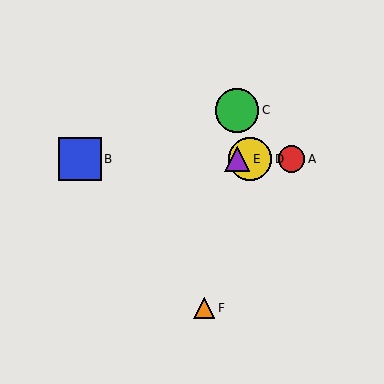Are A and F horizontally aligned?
No, A is at y≈159 and F is at y≈308.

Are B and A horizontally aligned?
Yes, both are at y≈159.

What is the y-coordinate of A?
Object A is at y≈159.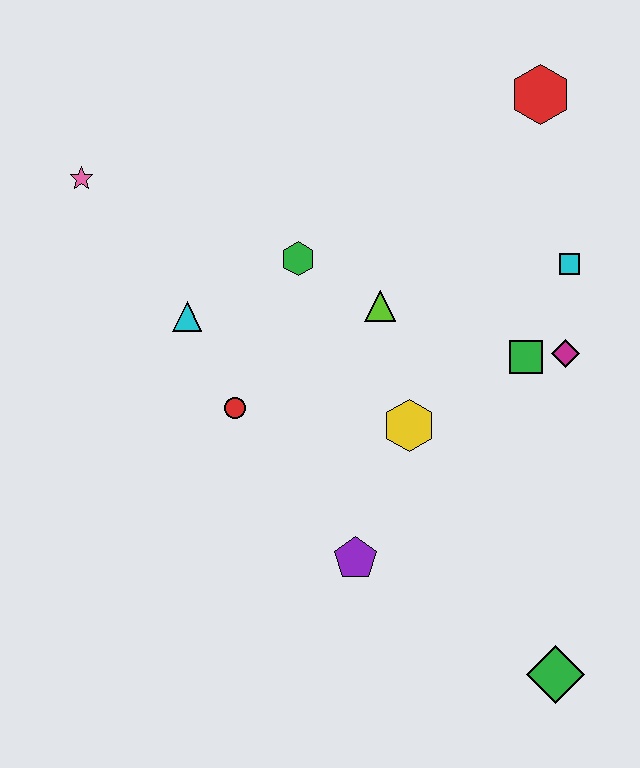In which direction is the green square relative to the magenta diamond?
The green square is to the left of the magenta diamond.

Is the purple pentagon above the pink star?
No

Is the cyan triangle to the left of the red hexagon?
Yes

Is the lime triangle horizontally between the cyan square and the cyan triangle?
Yes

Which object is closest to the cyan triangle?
The red circle is closest to the cyan triangle.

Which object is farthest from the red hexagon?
The green diamond is farthest from the red hexagon.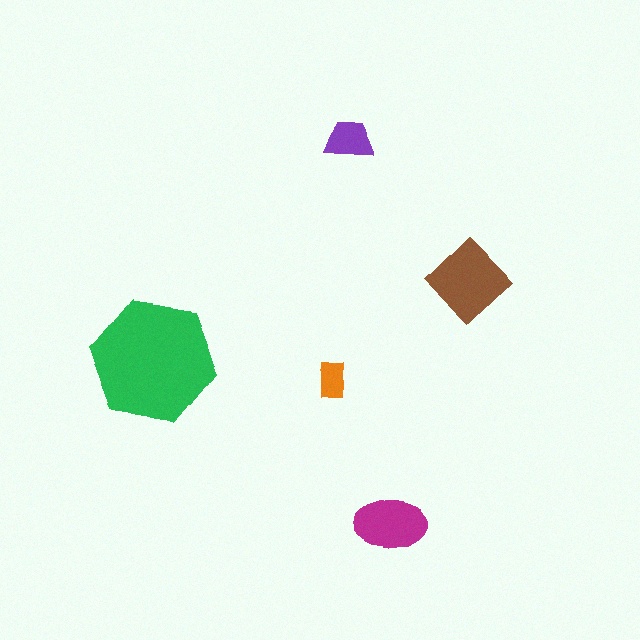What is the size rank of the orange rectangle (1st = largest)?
5th.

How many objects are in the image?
There are 5 objects in the image.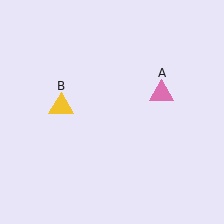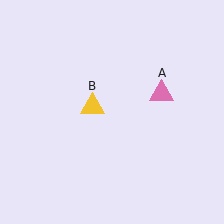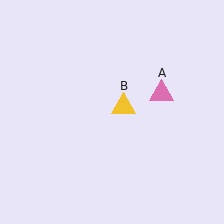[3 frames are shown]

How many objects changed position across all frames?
1 object changed position: yellow triangle (object B).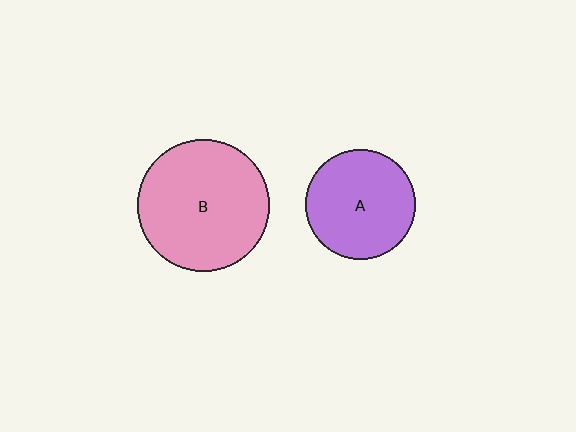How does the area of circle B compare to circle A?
Approximately 1.4 times.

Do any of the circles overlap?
No, none of the circles overlap.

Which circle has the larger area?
Circle B (pink).